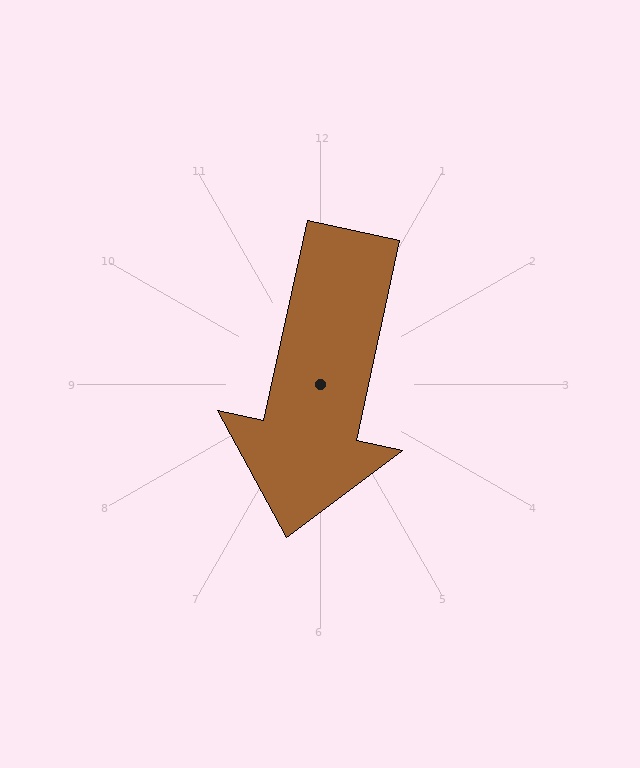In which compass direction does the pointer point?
South.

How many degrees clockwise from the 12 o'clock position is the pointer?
Approximately 192 degrees.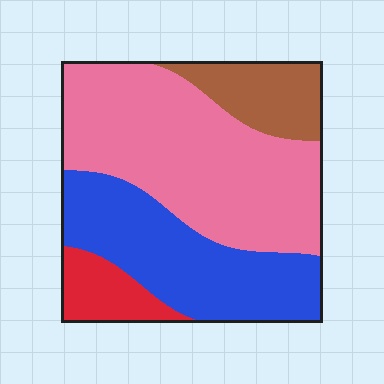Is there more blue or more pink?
Pink.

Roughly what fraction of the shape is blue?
Blue covers about 30% of the shape.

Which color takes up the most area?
Pink, at roughly 45%.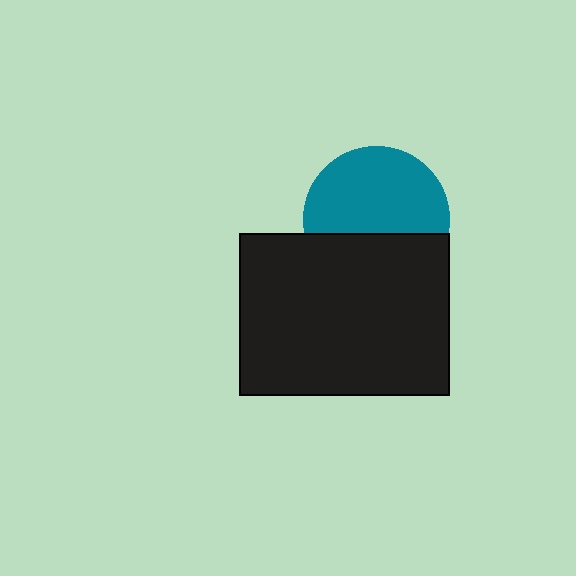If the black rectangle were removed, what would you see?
You would see the complete teal circle.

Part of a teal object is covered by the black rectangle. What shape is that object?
It is a circle.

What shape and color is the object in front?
The object in front is a black rectangle.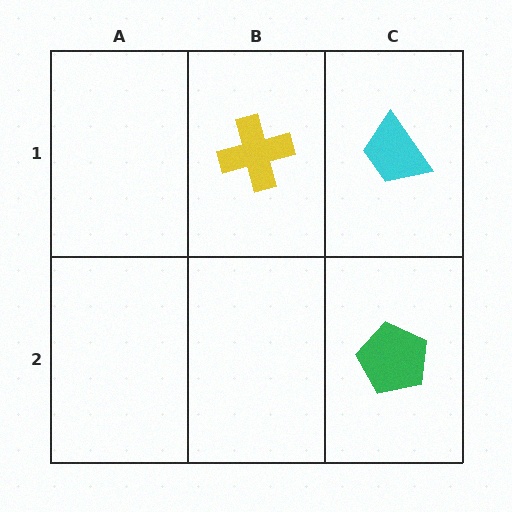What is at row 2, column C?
A green pentagon.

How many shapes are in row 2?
1 shape.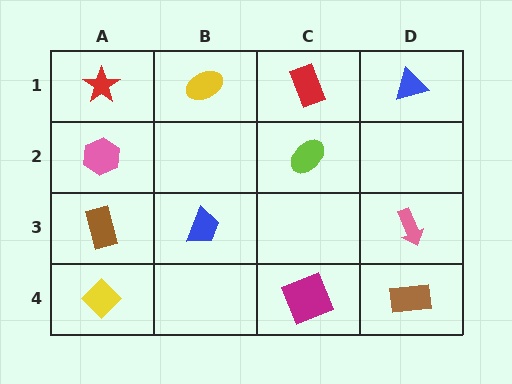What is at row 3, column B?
A blue trapezoid.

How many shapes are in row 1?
4 shapes.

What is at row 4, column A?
A yellow diamond.